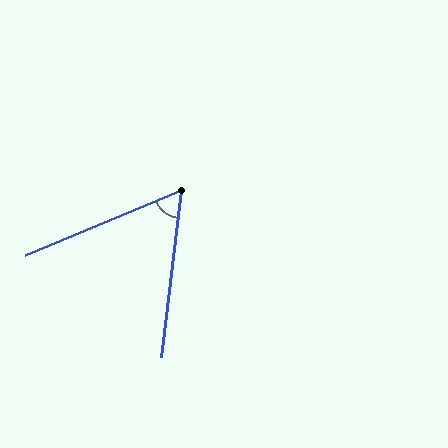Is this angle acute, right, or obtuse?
It is acute.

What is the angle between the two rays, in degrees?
Approximately 61 degrees.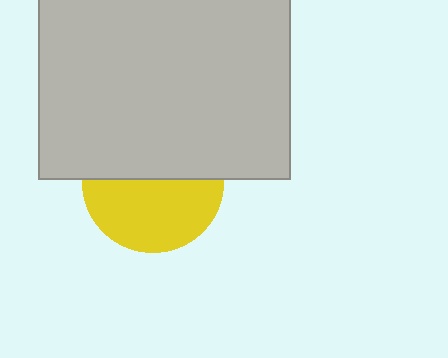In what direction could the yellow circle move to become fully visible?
The yellow circle could move down. That would shift it out from behind the light gray rectangle entirely.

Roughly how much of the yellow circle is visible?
About half of it is visible (roughly 53%).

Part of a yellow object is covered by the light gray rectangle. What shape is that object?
It is a circle.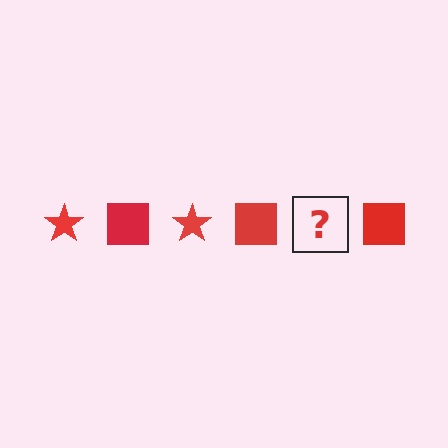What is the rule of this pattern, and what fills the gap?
The rule is that the pattern cycles through star, square shapes in red. The gap should be filled with a red star.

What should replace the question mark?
The question mark should be replaced with a red star.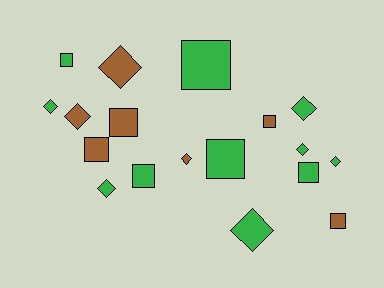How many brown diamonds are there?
There are 3 brown diamonds.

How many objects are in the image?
There are 18 objects.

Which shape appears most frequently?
Diamond, with 9 objects.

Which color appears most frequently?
Green, with 11 objects.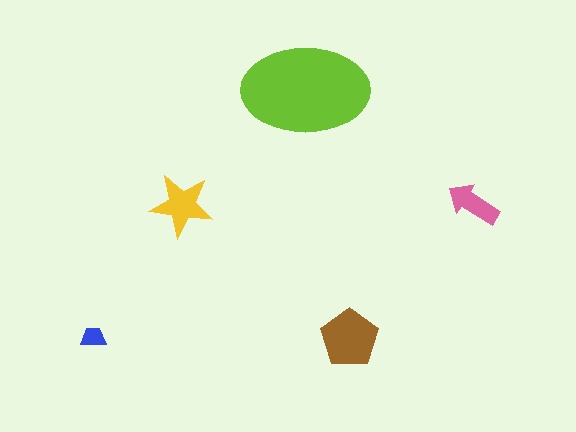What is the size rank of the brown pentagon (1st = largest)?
2nd.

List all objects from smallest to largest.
The blue trapezoid, the pink arrow, the yellow star, the brown pentagon, the lime ellipse.